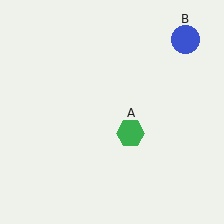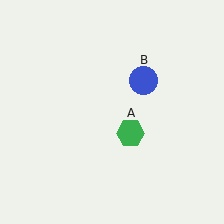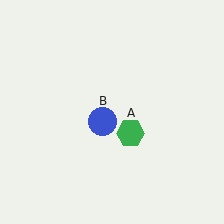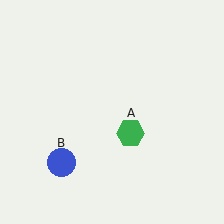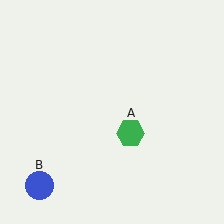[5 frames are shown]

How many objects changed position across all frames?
1 object changed position: blue circle (object B).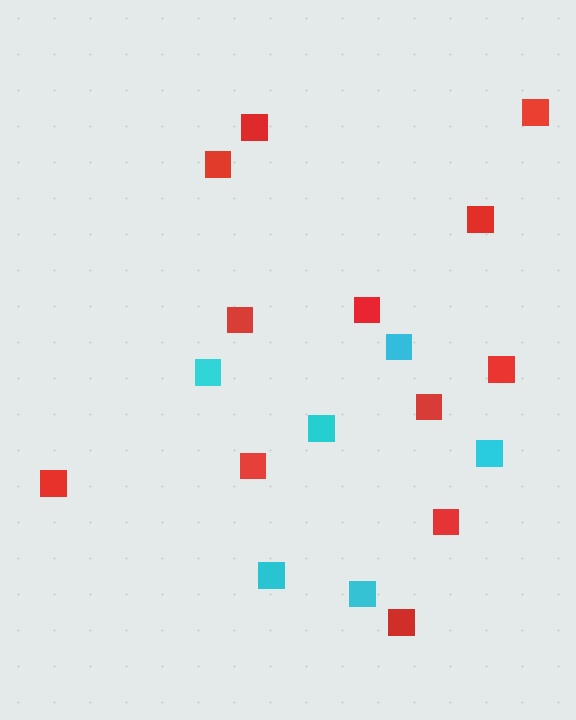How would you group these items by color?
There are 2 groups: one group of cyan squares (6) and one group of red squares (12).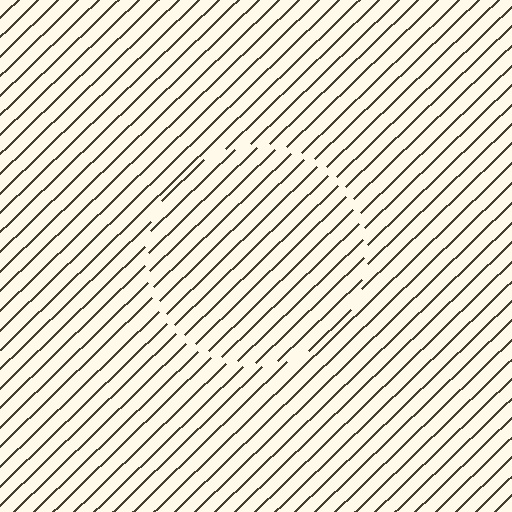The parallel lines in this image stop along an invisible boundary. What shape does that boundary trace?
An illusory circle. The interior of the shape contains the same grating, shifted by half a period — the contour is defined by the phase discontinuity where line-ends from the inner and outer gratings abut.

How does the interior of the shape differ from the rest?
The interior of the shape contains the same grating, shifted by half a period — the contour is defined by the phase discontinuity where line-ends from the inner and outer gratings abut.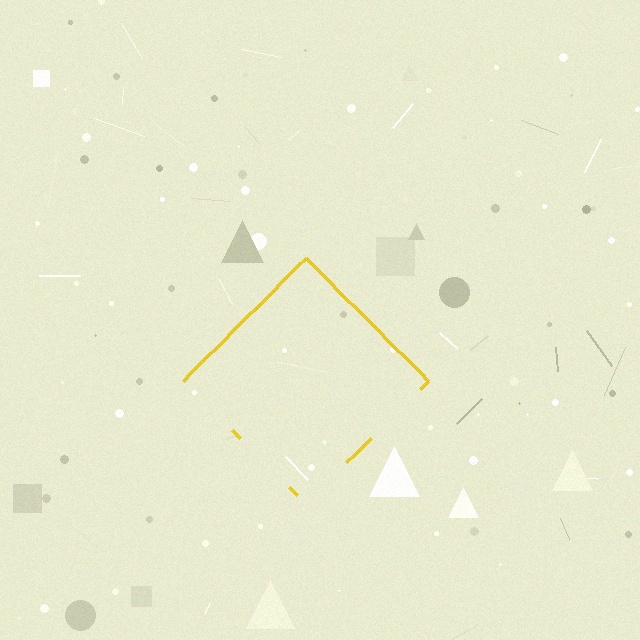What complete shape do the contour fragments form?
The contour fragments form a diamond.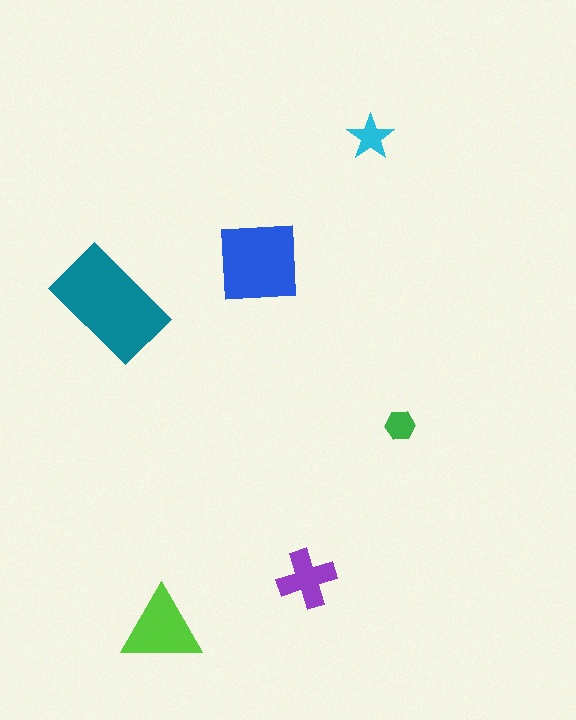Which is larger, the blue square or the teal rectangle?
The teal rectangle.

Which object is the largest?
The teal rectangle.